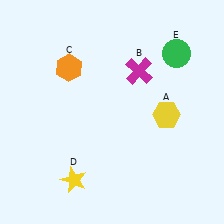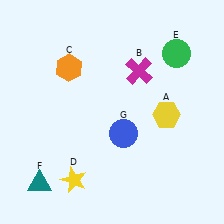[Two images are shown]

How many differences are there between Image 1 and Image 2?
There are 2 differences between the two images.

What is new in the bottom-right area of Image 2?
A blue circle (G) was added in the bottom-right area of Image 2.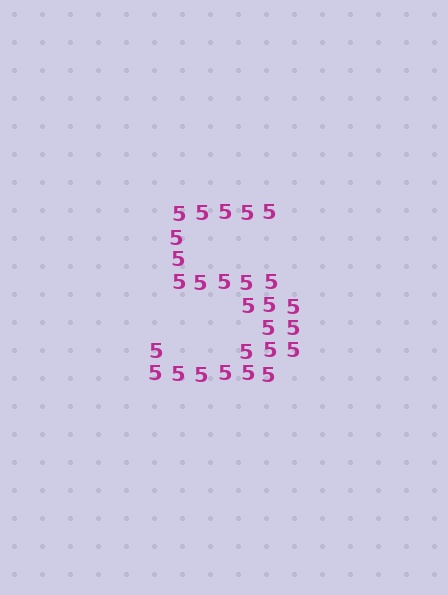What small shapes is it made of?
It is made of small digit 5's.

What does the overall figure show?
The overall figure shows the digit 5.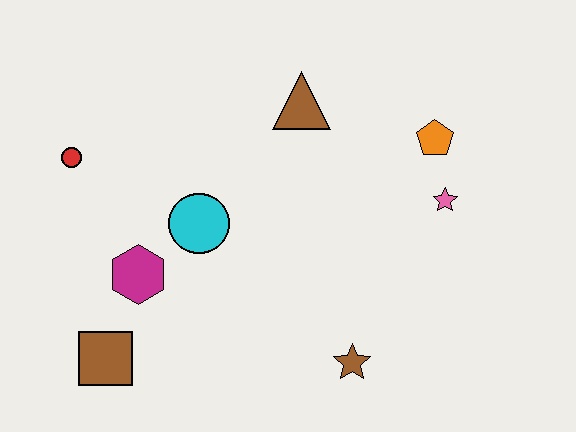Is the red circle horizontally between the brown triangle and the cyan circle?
No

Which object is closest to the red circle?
The magenta hexagon is closest to the red circle.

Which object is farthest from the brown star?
The red circle is farthest from the brown star.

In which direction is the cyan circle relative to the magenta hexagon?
The cyan circle is to the right of the magenta hexagon.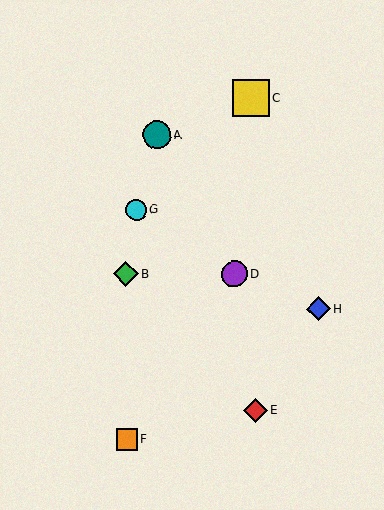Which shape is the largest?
The yellow square (labeled C) is the largest.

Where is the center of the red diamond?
The center of the red diamond is at (255, 410).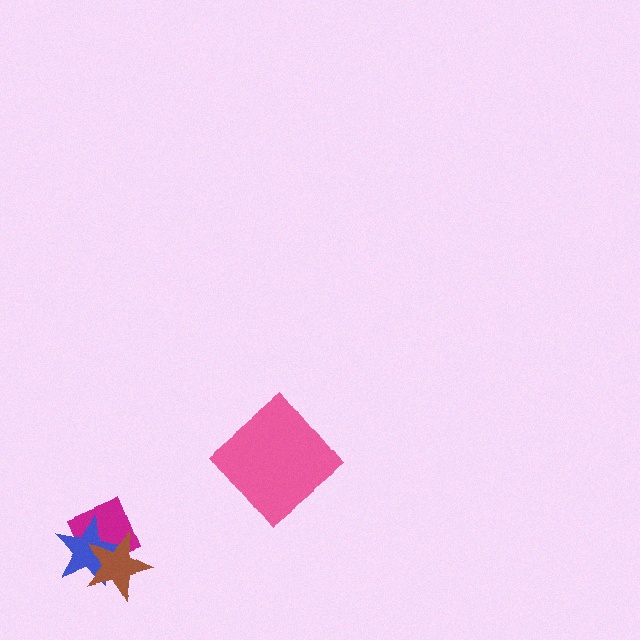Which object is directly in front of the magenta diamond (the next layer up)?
The blue star is directly in front of the magenta diamond.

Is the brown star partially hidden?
No, no other shape covers it.